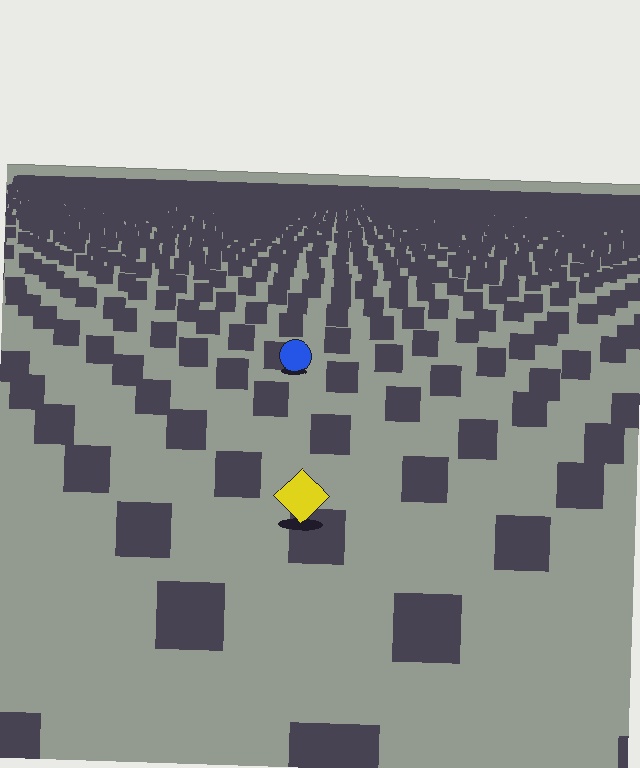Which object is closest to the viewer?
The yellow diamond is closest. The texture marks near it are larger and more spread out.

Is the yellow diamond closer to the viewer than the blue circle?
Yes. The yellow diamond is closer — you can tell from the texture gradient: the ground texture is coarser near it.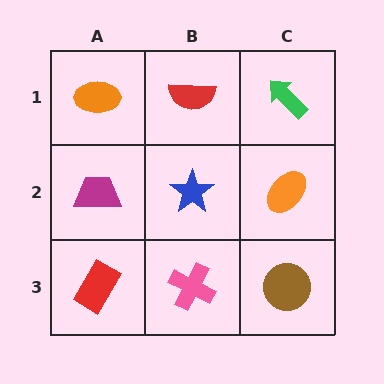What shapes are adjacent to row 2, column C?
A green arrow (row 1, column C), a brown circle (row 3, column C), a blue star (row 2, column B).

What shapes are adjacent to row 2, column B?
A red semicircle (row 1, column B), a pink cross (row 3, column B), a magenta trapezoid (row 2, column A), an orange ellipse (row 2, column C).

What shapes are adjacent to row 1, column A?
A magenta trapezoid (row 2, column A), a red semicircle (row 1, column B).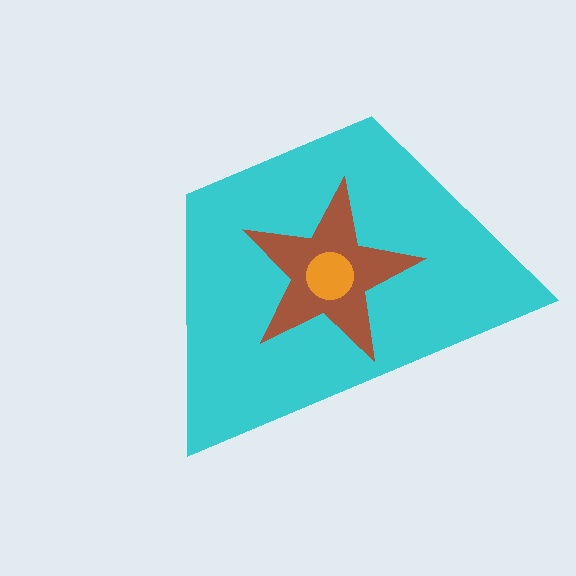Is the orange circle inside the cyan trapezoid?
Yes.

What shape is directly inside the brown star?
The orange circle.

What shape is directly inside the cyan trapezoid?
The brown star.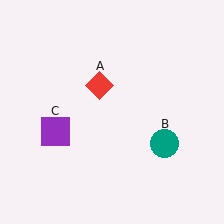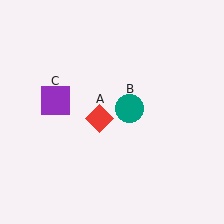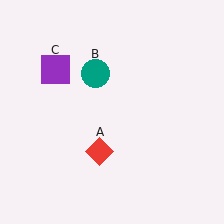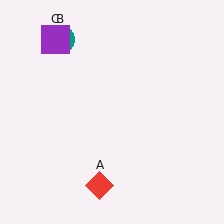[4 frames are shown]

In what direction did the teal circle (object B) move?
The teal circle (object B) moved up and to the left.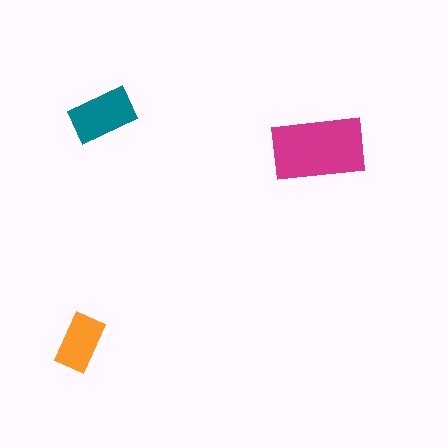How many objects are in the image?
There are 3 objects in the image.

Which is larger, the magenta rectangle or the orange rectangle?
The magenta one.